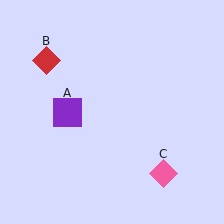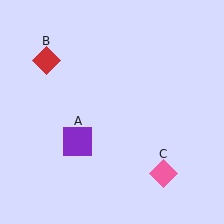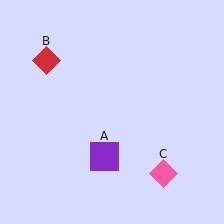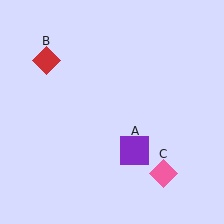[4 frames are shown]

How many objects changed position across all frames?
1 object changed position: purple square (object A).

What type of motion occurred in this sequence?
The purple square (object A) rotated counterclockwise around the center of the scene.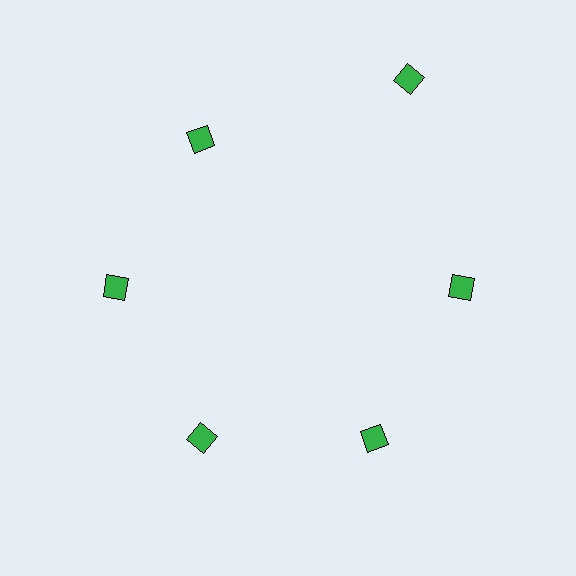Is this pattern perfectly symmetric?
No. The 6 green diamonds are arranged in a ring, but one element near the 1 o'clock position is pushed outward from the center, breaking the 6-fold rotational symmetry.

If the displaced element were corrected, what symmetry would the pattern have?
It would have 6-fold rotational symmetry — the pattern would map onto itself every 60 degrees.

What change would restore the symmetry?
The symmetry would be restored by moving it inward, back onto the ring so that all 6 diamonds sit at equal angles and equal distance from the center.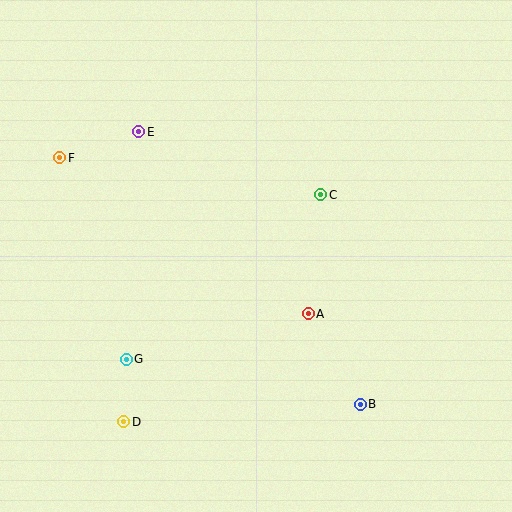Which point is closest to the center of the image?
Point A at (308, 314) is closest to the center.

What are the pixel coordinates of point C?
Point C is at (321, 195).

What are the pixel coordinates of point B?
Point B is at (360, 404).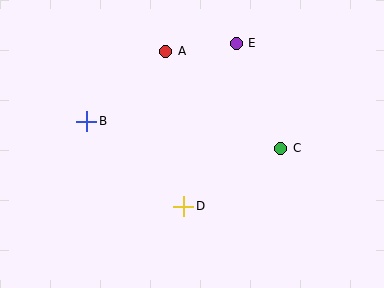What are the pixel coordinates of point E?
Point E is at (236, 43).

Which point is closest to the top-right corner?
Point E is closest to the top-right corner.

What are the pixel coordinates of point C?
Point C is at (281, 148).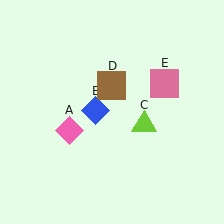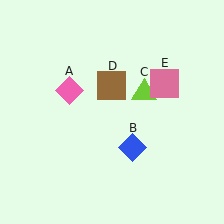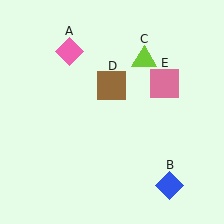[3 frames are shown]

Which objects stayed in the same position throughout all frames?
Brown square (object D) and pink square (object E) remained stationary.